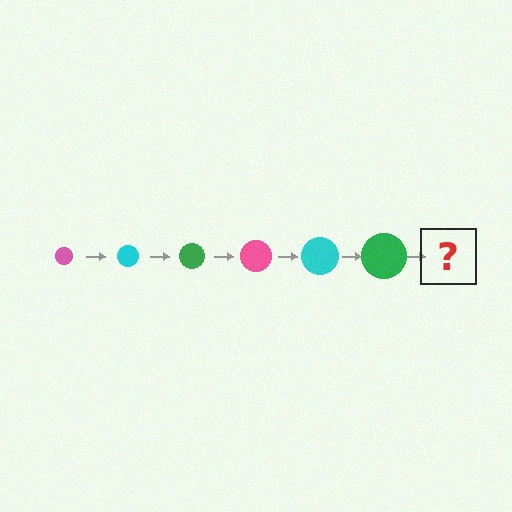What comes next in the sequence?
The next element should be a pink circle, larger than the previous one.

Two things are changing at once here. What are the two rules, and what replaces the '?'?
The two rules are that the circle grows larger each step and the color cycles through pink, cyan, and green. The '?' should be a pink circle, larger than the previous one.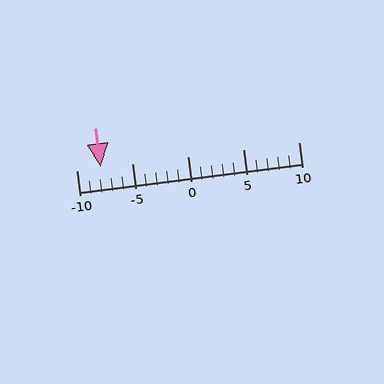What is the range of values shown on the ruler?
The ruler shows values from -10 to 10.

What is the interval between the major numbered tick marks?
The major tick marks are spaced 5 units apart.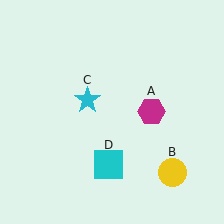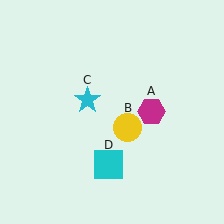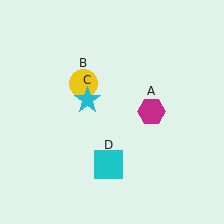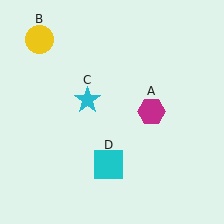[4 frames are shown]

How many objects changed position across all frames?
1 object changed position: yellow circle (object B).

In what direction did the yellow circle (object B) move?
The yellow circle (object B) moved up and to the left.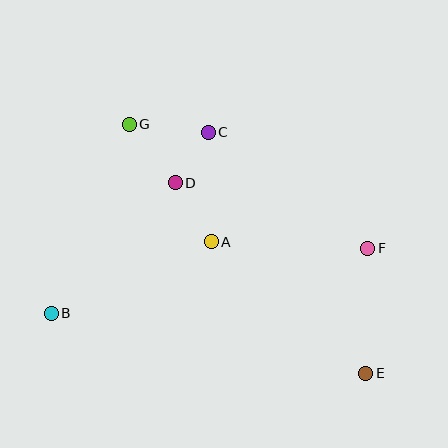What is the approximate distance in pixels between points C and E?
The distance between C and E is approximately 288 pixels.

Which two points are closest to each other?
Points C and D are closest to each other.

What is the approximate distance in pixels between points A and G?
The distance between A and G is approximately 143 pixels.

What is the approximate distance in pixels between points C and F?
The distance between C and F is approximately 197 pixels.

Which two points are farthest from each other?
Points E and G are farthest from each other.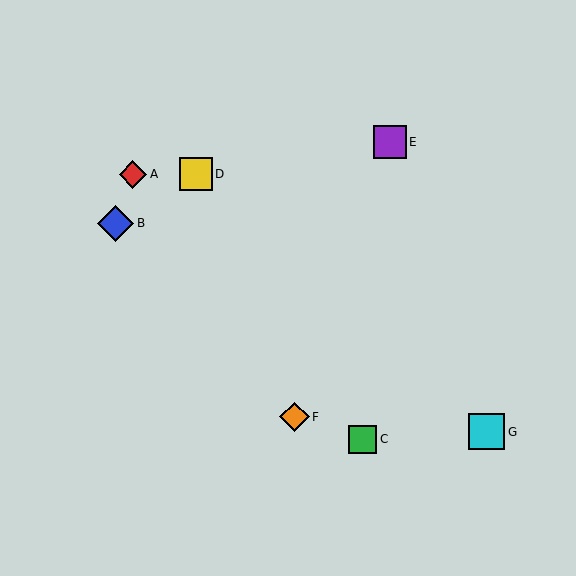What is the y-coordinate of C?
Object C is at y≈439.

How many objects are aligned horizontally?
2 objects (A, D) are aligned horizontally.